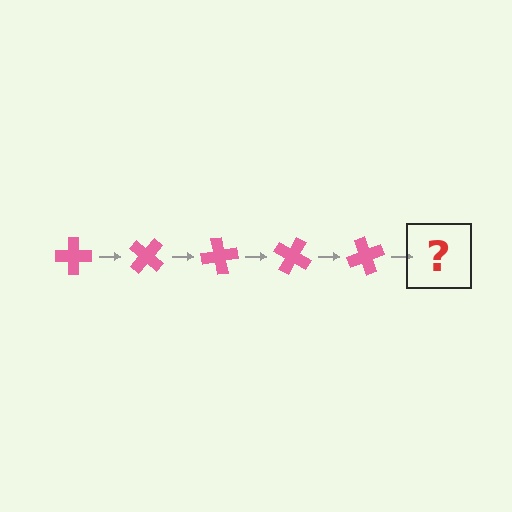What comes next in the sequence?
The next element should be a pink cross rotated 200 degrees.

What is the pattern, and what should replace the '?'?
The pattern is that the cross rotates 40 degrees each step. The '?' should be a pink cross rotated 200 degrees.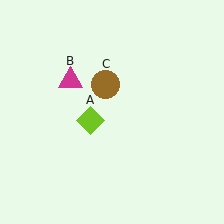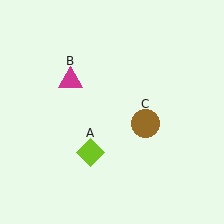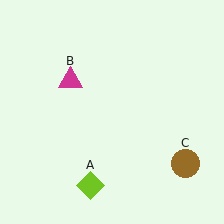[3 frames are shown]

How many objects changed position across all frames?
2 objects changed position: lime diamond (object A), brown circle (object C).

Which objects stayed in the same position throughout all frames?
Magenta triangle (object B) remained stationary.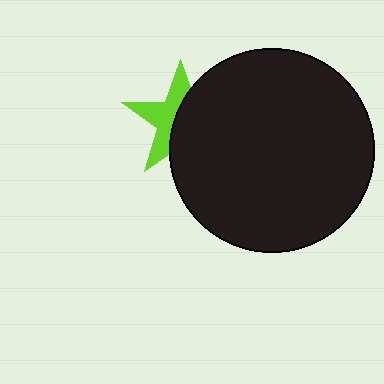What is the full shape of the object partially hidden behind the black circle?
The partially hidden object is a lime star.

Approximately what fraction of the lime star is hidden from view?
Roughly 53% of the lime star is hidden behind the black circle.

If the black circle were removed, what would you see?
You would see the complete lime star.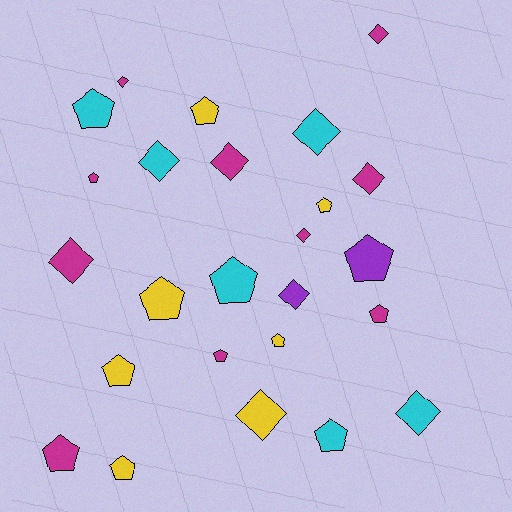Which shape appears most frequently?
Pentagon, with 14 objects.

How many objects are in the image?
There are 25 objects.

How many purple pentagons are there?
There is 1 purple pentagon.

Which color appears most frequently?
Magenta, with 10 objects.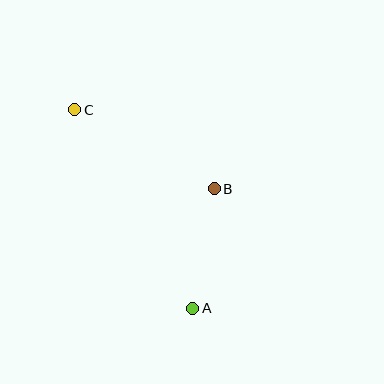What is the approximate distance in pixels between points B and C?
The distance between B and C is approximately 160 pixels.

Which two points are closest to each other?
Points A and B are closest to each other.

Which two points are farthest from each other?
Points A and C are farthest from each other.